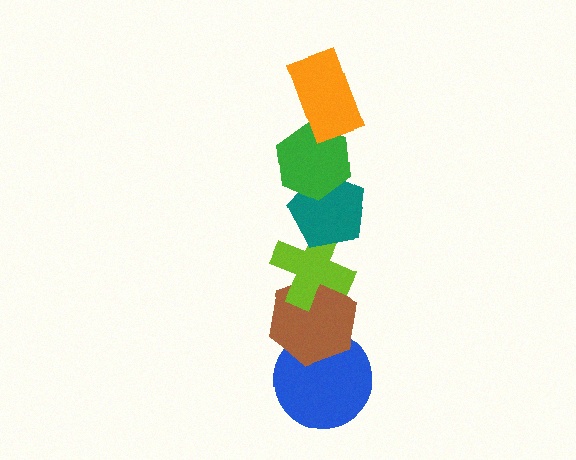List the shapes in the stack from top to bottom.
From top to bottom: the orange rectangle, the green hexagon, the teal pentagon, the lime cross, the brown hexagon, the blue circle.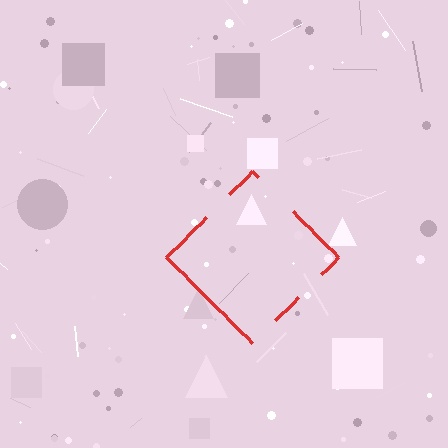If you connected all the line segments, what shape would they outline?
They would outline a diamond.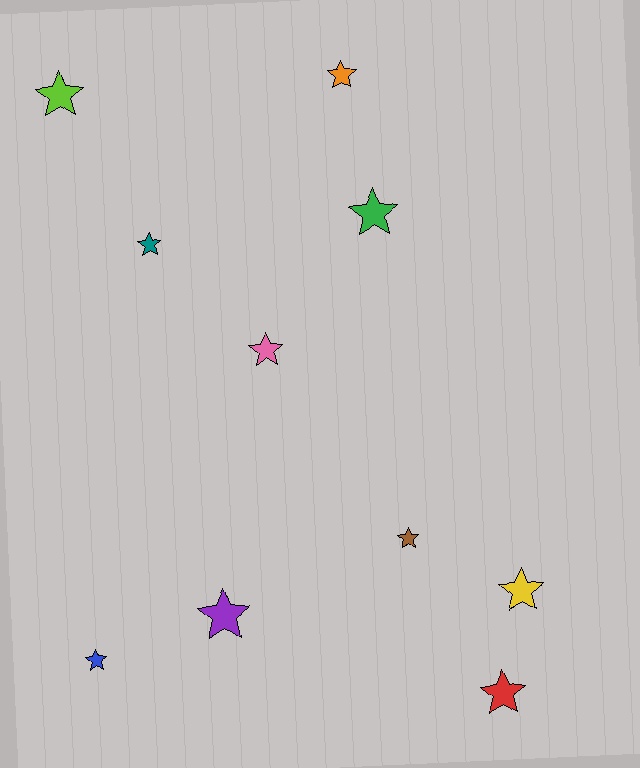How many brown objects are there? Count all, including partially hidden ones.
There is 1 brown object.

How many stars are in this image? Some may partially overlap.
There are 10 stars.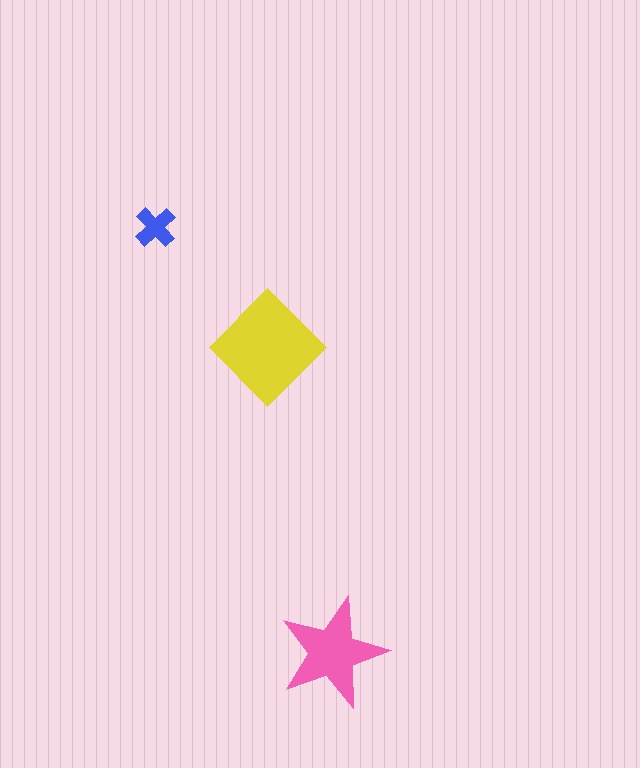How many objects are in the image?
There are 3 objects in the image.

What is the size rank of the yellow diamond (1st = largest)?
1st.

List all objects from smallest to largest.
The blue cross, the pink star, the yellow diamond.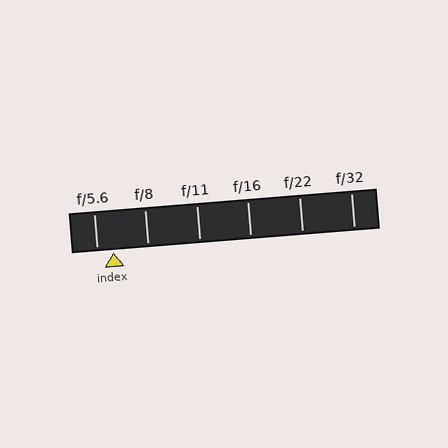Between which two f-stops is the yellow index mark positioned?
The index mark is between f/5.6 and f/8.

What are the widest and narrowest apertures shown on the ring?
The widest aperture shown is f/5.6 and the narrowest is f/32.